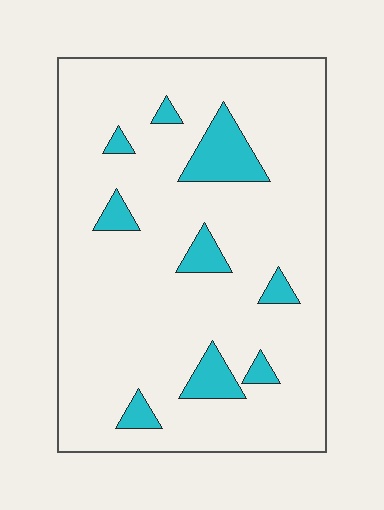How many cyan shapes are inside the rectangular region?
9.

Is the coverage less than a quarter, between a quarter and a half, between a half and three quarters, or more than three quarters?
Less than a quarter.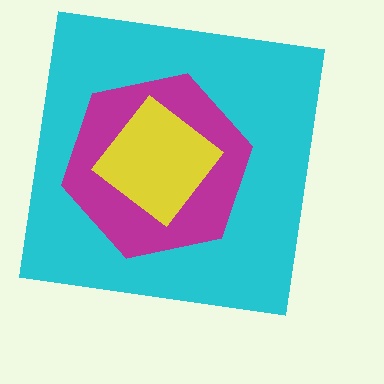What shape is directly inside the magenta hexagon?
The yellow diamond.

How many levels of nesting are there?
3.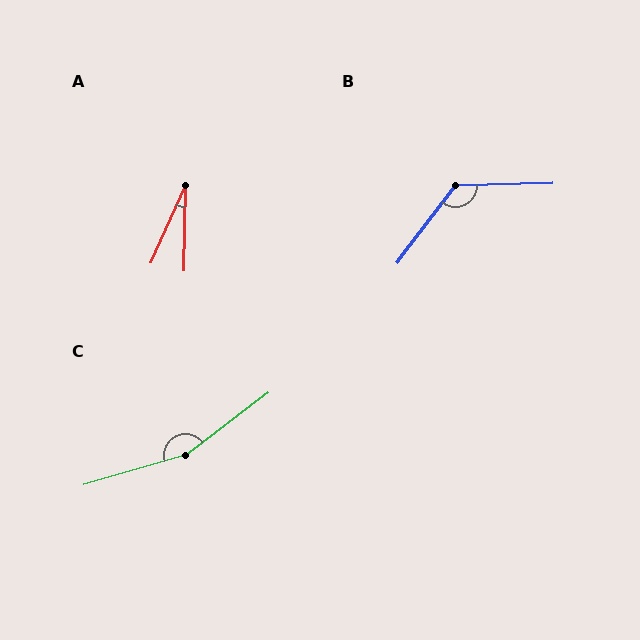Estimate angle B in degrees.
Approximately 128 degrees.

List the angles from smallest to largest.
A (23°), B (128°), C (159°).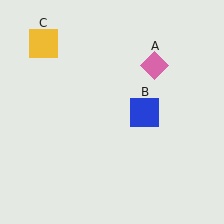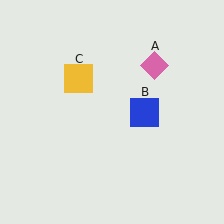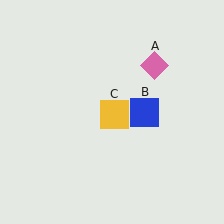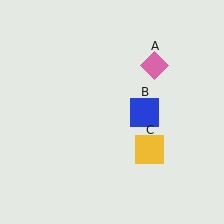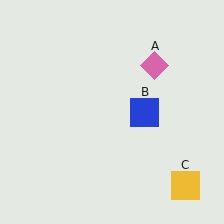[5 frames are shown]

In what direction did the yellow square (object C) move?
The yellow square (object C) moved down and to the right.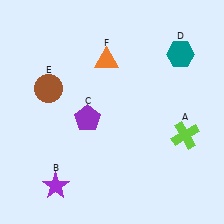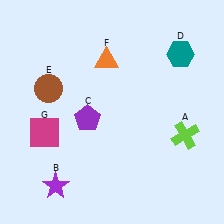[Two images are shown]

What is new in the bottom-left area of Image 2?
A magenta square (G) was added in the bottom-left area of Image 2.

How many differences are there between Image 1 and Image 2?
There is 1 difference between the two images.